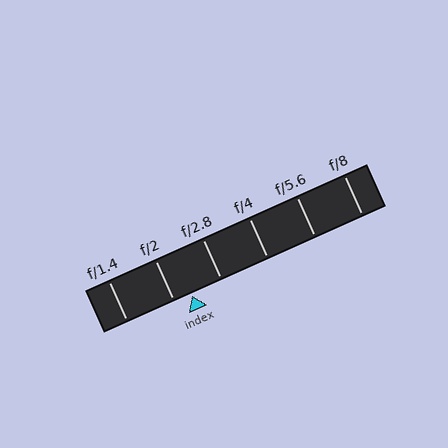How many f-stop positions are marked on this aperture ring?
There are 6 f-stop positions marked.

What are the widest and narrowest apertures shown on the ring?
The widest aperture shown is f/1.4 and the narrowest is f/8.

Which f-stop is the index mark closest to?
The index mark is closest to f/2.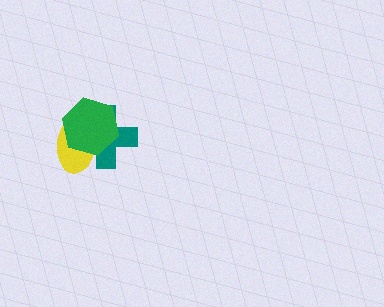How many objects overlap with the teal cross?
2 objects overlap with the teal cross.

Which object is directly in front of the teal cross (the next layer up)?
The yellow ellipse is directly in front of the teal cross.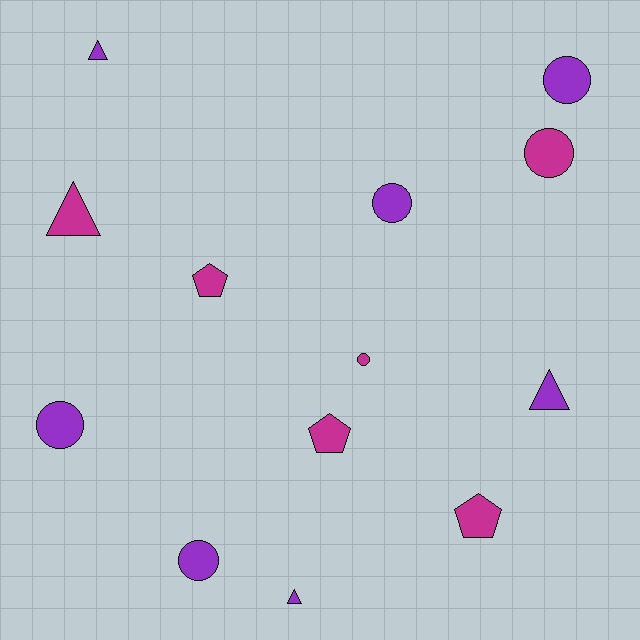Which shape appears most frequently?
Circle, with 6 objects.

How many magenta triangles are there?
There is 1 magenta triangle.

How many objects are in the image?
There are 13 objects.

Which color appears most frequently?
Purple, with 7 objects.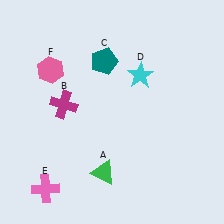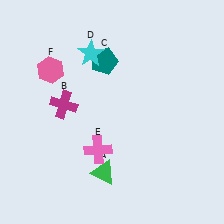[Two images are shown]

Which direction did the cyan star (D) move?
The cyan star (D) moved left.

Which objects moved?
The objects that moved are: the cyan star (D), the pink cross (E).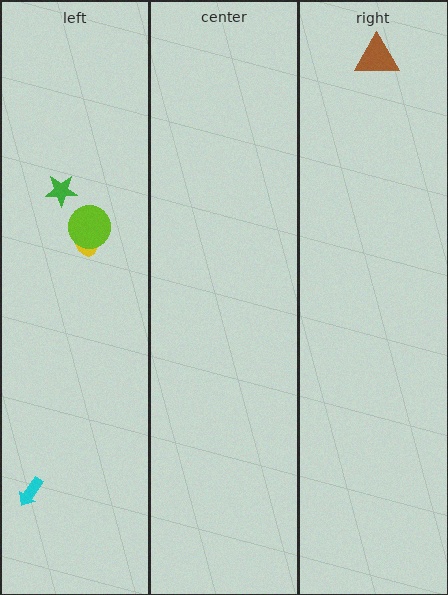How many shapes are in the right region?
1.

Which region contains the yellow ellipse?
The left region.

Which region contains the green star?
The left region.